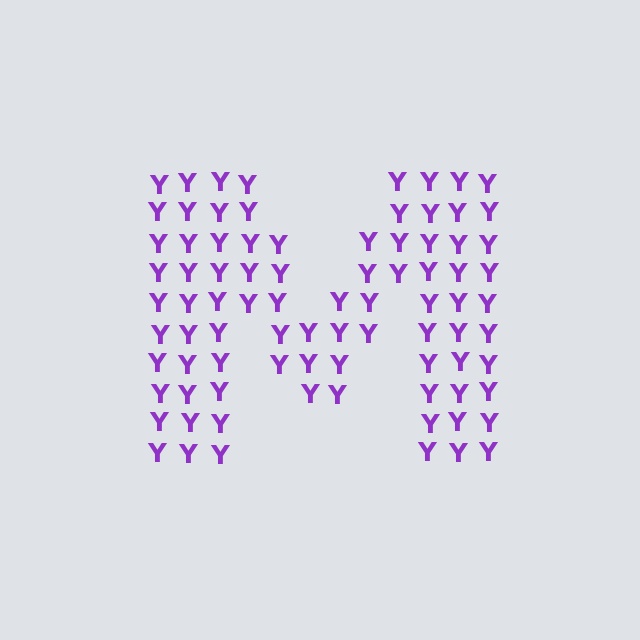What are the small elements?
The small elements are letter Y's.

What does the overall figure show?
The overall figure shows the letter M.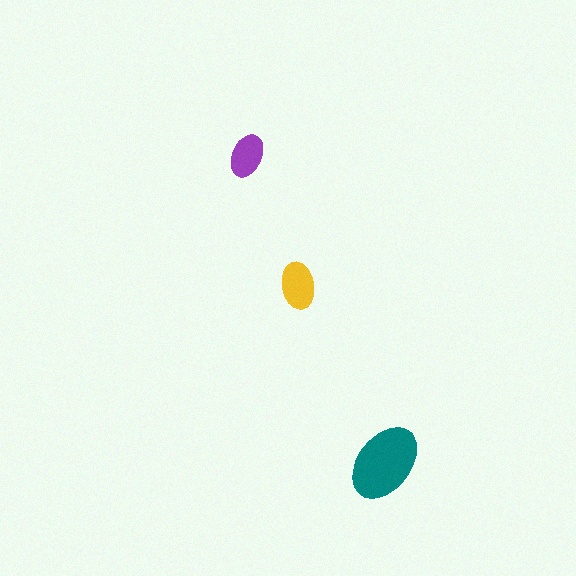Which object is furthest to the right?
The teal ellipse is rightmost.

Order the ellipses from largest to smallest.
the teal one, the yellow one, the purple one.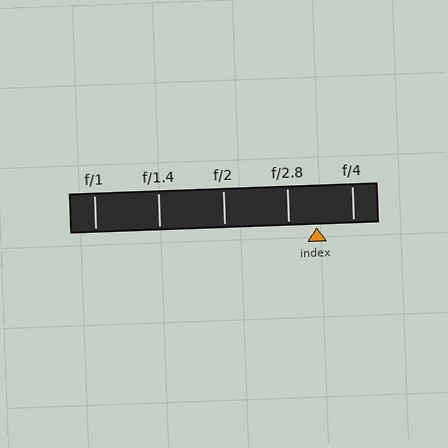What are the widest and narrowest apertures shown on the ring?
The widest aperture shown is f/1 and the narrowest is f/4.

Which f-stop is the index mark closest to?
The index mark is closest to f/2.8.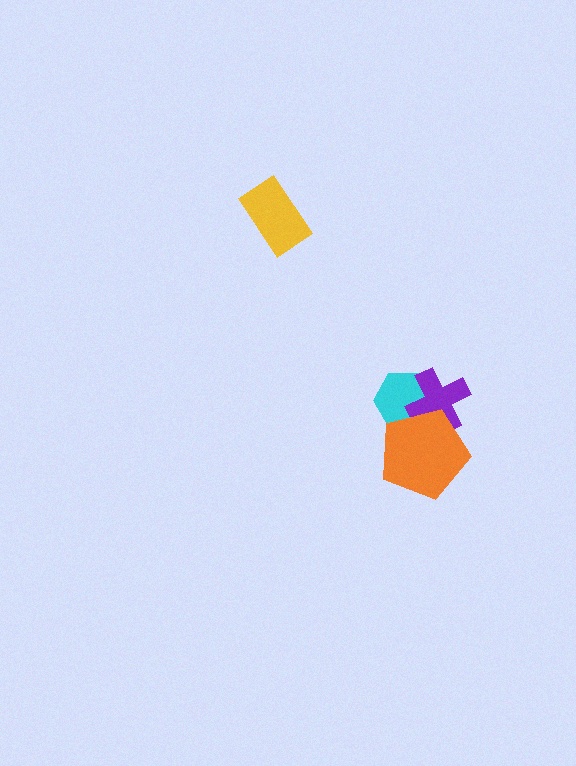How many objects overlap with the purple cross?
2 objects overlap with the purple cross.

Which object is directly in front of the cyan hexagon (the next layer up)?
The purple cross is directly in front of the cyan hexagon.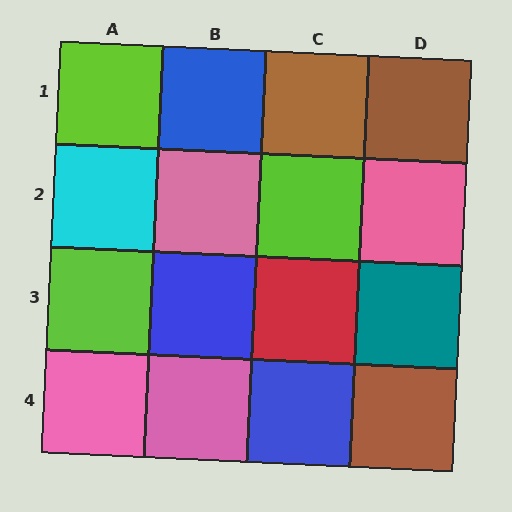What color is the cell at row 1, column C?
Brown.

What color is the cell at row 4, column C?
Blue.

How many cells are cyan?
1 cell is cyan.